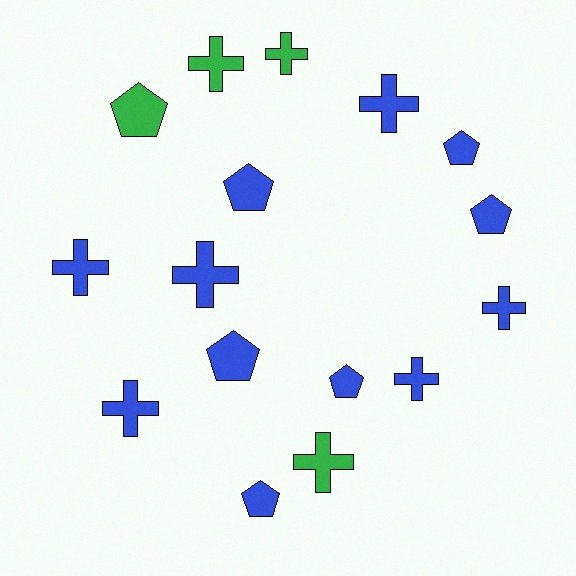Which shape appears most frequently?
Cross, with 9 objects.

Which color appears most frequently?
Blue, with 12 objects.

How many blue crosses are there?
There are 6 blue crosses.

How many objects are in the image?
There are 16 objects.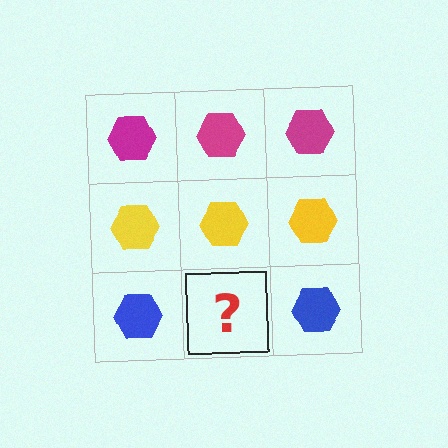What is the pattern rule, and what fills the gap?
The rule is that each row has a consistent color. The gap should be filled with a blue hexagon.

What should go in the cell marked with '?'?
The missing cell should contain a blue hexagon.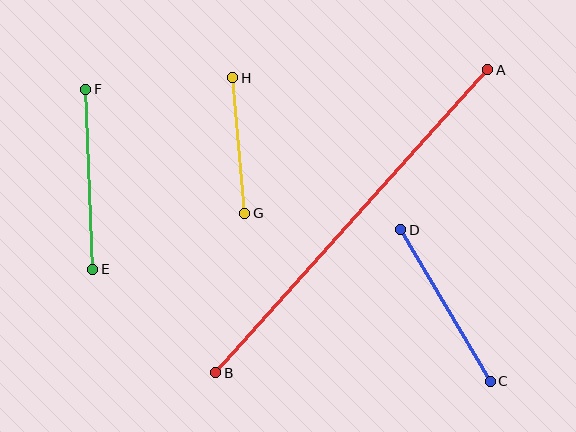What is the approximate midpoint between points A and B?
The midpoint is at approximately (352, 221) pixels.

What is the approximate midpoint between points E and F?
The midpoint is at approximately (89, 179) pixels.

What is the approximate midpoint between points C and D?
The midpoint is at approximately (446, 306) pixels.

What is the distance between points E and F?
The distance is approximately 181 pixels.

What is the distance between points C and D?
The distance is approximately 176 pixels.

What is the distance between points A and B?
The distance is approximately 407 pixels.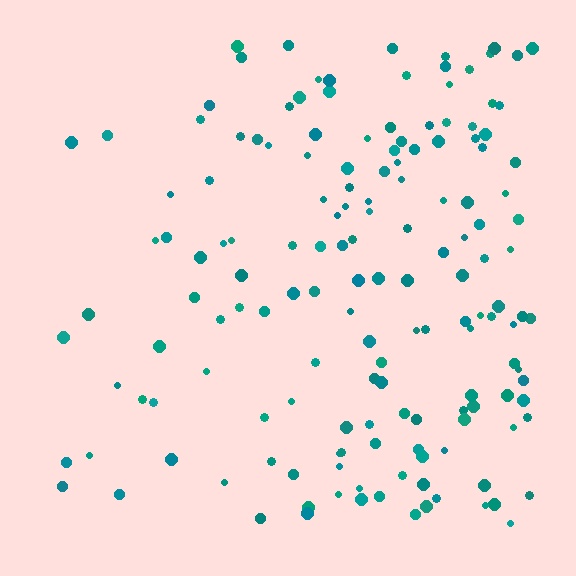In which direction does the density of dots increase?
From left to right, with the right side densest.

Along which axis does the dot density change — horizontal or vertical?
Horizontal.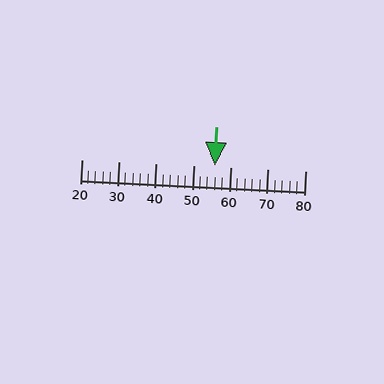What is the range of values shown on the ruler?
The ruler shows values from 20 to 80.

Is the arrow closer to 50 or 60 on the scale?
The arrow is closer to 60.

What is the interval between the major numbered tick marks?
The major tick marks are spaced 10 units apart.